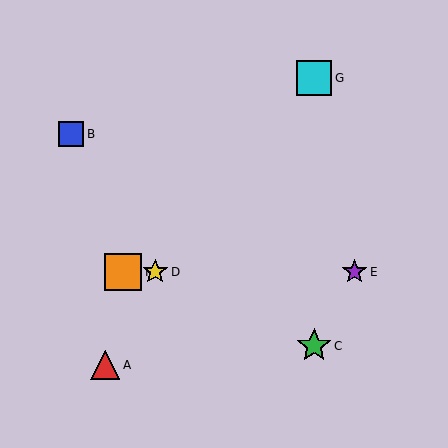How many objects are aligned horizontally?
3 objects (D, E, F) are aligned horizontally.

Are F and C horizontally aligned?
No, F is at y≈272 and C is at y≈346.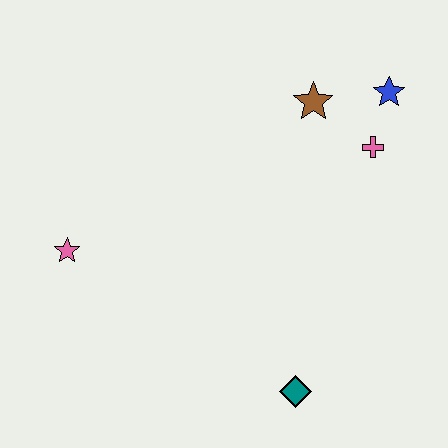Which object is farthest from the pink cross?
The pink star is farthest from the pink cross.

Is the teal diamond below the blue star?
Yes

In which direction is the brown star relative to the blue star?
The brown star is to the left of the blue star.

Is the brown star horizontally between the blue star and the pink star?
Yes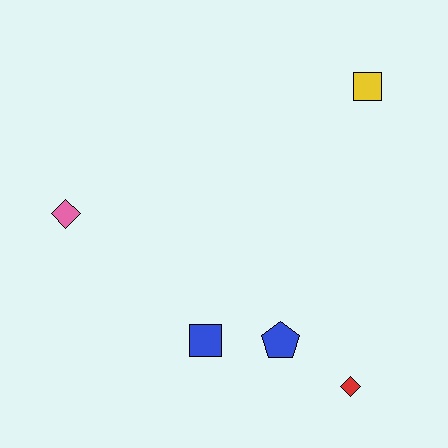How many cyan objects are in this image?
There are no cyan objects.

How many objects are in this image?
There are 5 objects.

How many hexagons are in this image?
There are no hexagons.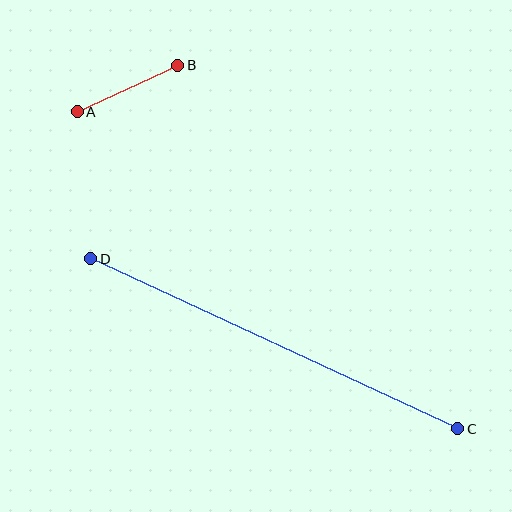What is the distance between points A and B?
The distance is approximately 111 pixels.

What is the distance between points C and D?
The distance is approximately 404 pixels.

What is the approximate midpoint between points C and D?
The midpoint is at approximately (274, 344) pixels.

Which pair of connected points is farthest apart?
Points C and D are farthest apart.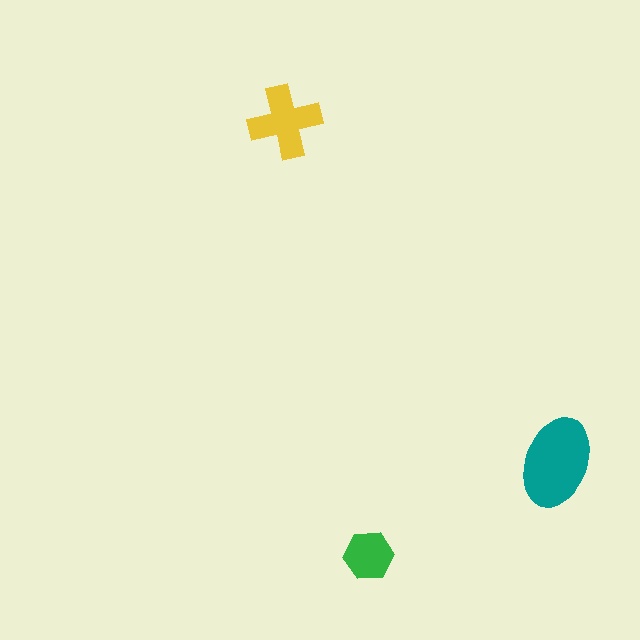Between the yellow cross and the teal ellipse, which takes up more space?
The teal ellipse.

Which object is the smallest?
The green hexagon.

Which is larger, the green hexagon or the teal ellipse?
The teal ellipse.